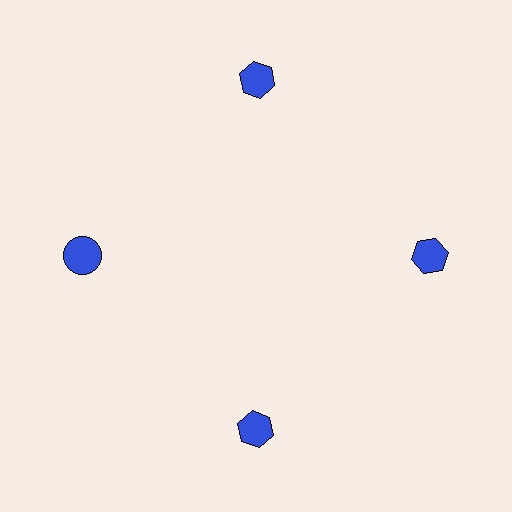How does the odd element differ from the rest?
It has a different shape: circle instead of hexagon.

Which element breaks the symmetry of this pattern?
The blue circle at roughly the 9 o'clock position breaks the symmetry. All other shapes are blue hexagons.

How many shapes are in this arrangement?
There are 4 shapes arranged in a ring pattern.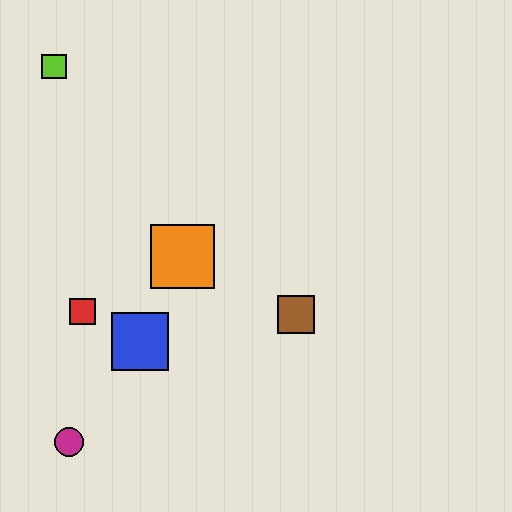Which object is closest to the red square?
The blue square is closest to the red square.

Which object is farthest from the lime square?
The magenta circle is farthest from the lime square.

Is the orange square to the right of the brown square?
No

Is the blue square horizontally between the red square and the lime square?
No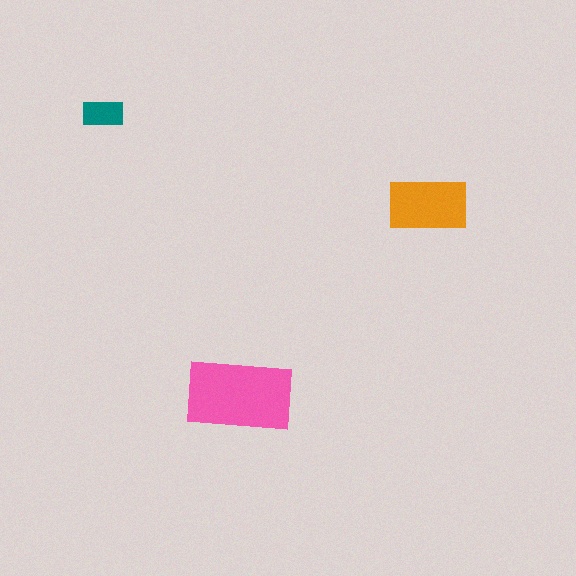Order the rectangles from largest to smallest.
the pink one, the orange one, the teal one.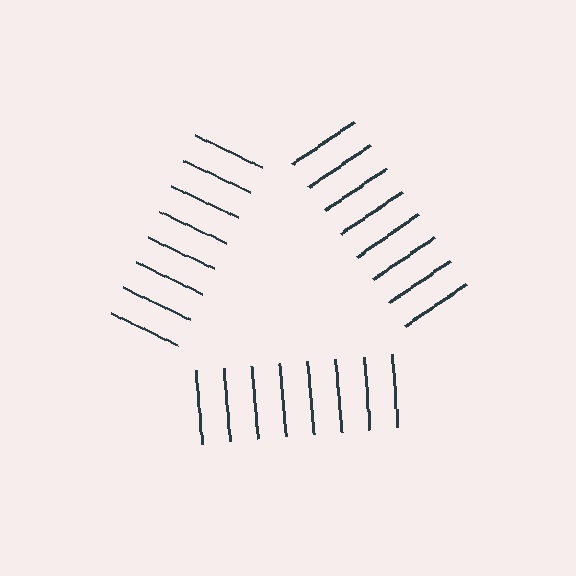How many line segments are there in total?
24 — 8 along each of the 3 edges.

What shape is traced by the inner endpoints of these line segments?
An illusory triangle — the line segments terminate on its edges but no continuous stroke is drawn.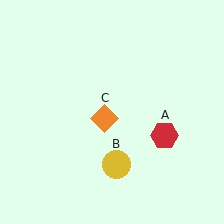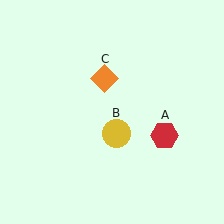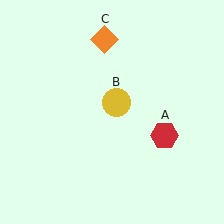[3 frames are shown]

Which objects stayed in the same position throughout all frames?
Red hexagon (object A) remained stationary.